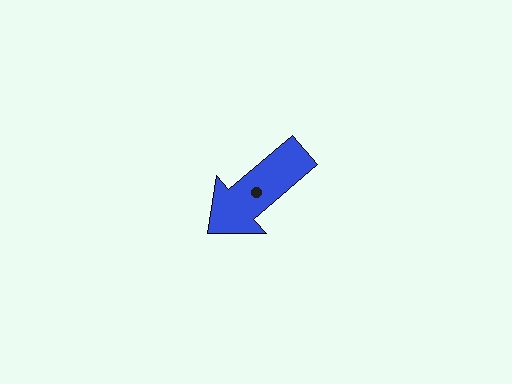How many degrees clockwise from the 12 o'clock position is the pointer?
Approximately 230 degrees.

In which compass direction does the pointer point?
Southwest.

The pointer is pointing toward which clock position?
Roughly 8 o'clock.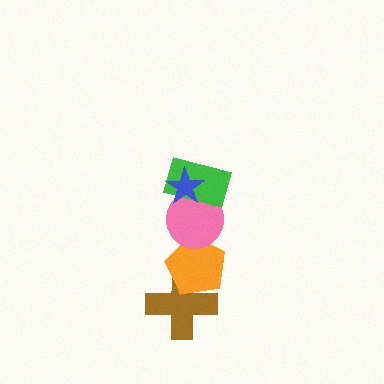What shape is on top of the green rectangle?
The blue star is on top of the green rectangle.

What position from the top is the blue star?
The blue star is 1st from the top.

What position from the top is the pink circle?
The pink circle is 3rd from the top.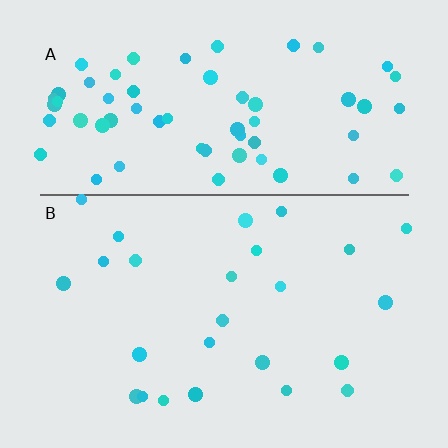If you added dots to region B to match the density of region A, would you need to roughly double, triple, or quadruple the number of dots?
Approximately triple.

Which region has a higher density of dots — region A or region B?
A (the top).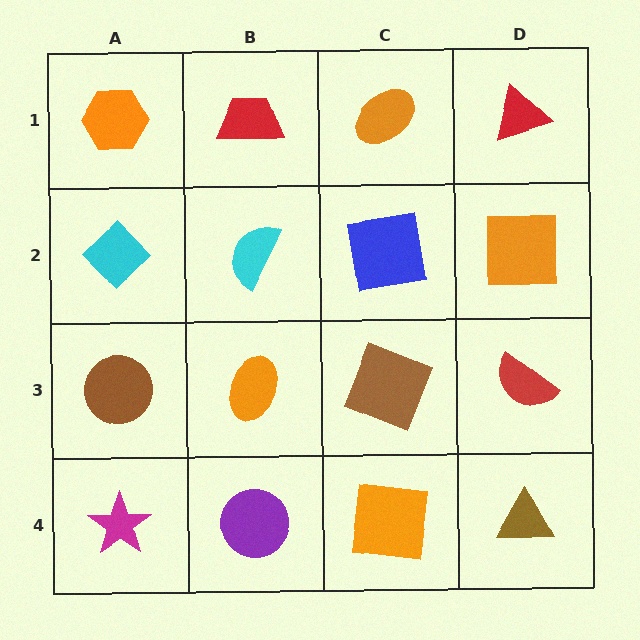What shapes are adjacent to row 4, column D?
A red semicircle (row 3, column D), an orange square (row 4, column C).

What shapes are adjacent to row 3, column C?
A blue square (row 2, column C), an orange square (row 4, column C), an orange ellipse (row 3, column B), a red semicircle (row 3, column D).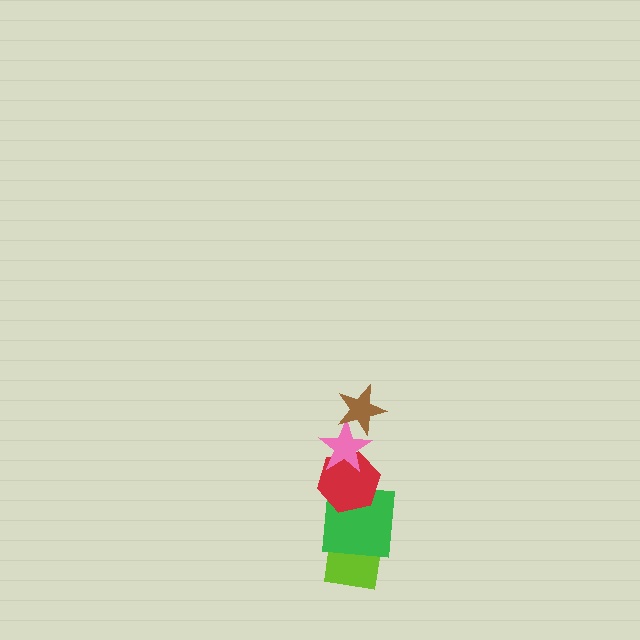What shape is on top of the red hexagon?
The pink star is on top of the red hexagon.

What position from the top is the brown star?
The brown star is 1st from the top.